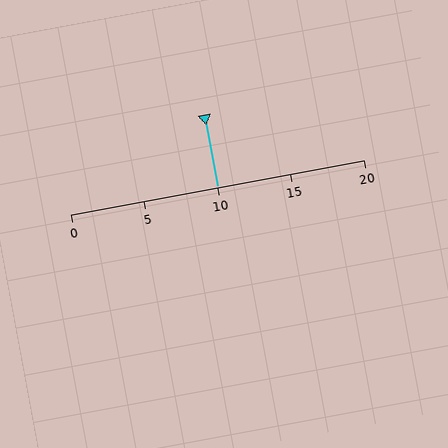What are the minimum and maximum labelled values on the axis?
The axis runs from 0 to 20.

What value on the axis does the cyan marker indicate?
The marker indicates approximately 10.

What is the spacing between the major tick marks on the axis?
The major ticks are spaced 5 apart.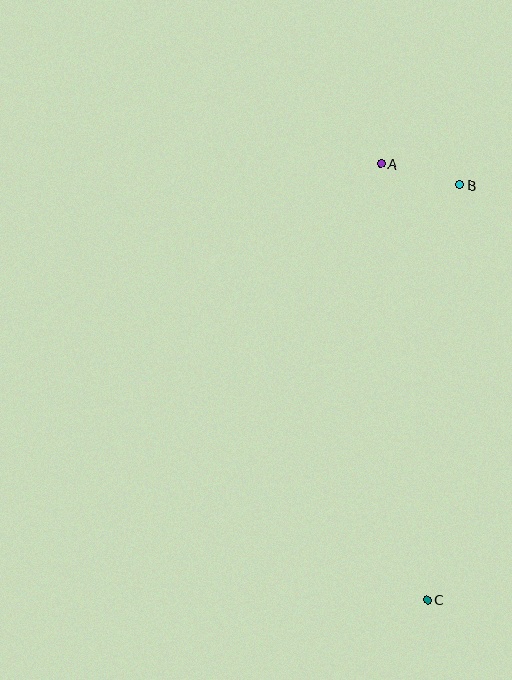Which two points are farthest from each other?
Points A and C are farthest from each other.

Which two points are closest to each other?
Points A and B are closest to each other.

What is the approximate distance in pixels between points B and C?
The distance between B and C is approximately 416 pixels.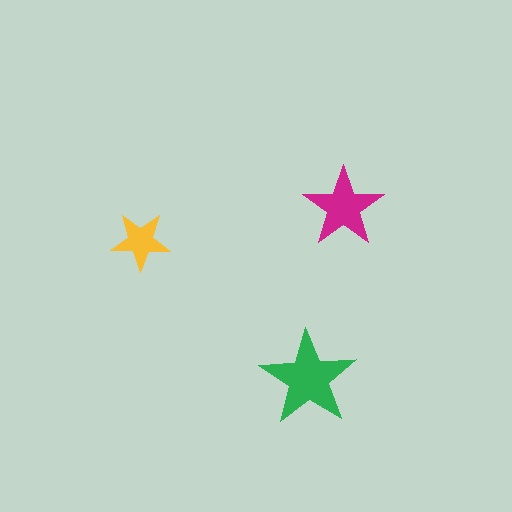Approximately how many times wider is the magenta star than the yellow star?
About 1.5 times wider.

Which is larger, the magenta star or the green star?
The green one.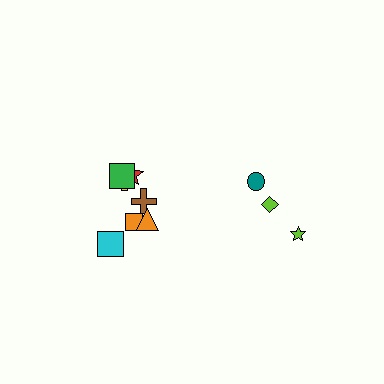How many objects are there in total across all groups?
There are 10 objects.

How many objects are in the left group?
There are 7 objects.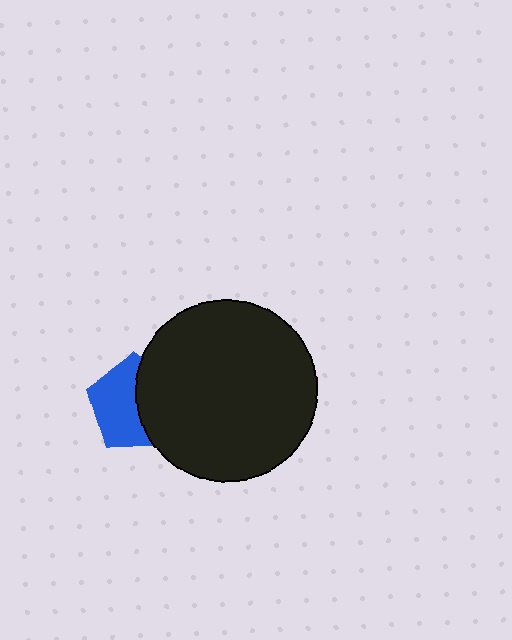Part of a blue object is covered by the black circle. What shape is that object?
It is a pentagon.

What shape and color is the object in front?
The object in front is a black circle.